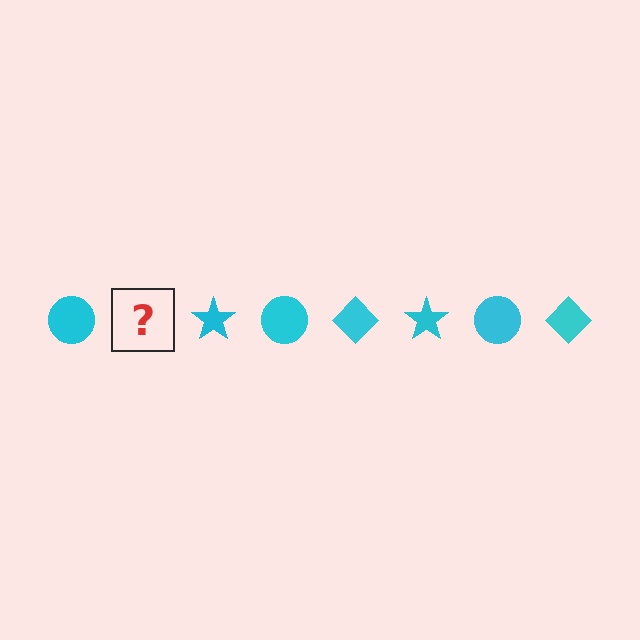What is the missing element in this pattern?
The missing element is a cyan diamond.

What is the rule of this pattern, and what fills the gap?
The rule is that the pattern cycles through circle, diamond, star shapes in cyan. The gap should be filled with a cyan diamond.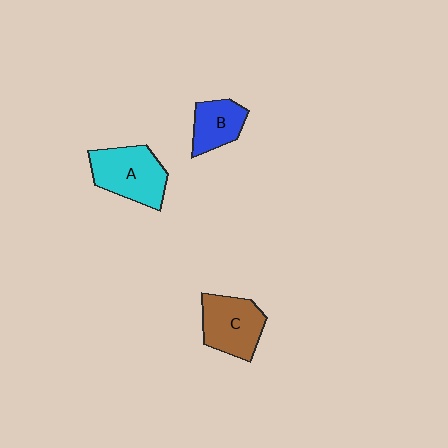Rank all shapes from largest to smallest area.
From largest to smallest: A (cyan), C (brown), B (blue).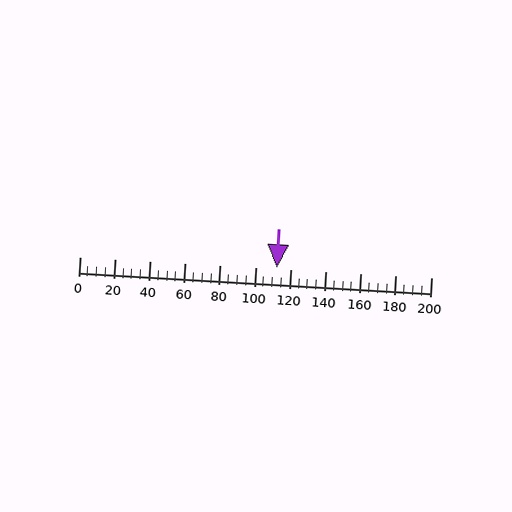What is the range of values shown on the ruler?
The ruler shows values from 0 to 200.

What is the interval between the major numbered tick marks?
The major tick marks are spaced 20 units apart.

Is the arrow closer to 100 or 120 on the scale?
The arrow is closer to 120.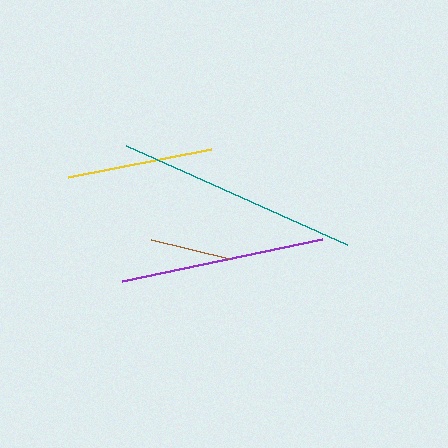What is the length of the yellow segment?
The yellow segment is approximately 146 pixels long.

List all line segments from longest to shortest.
From longest to shortest: teal, purple, yellow, brown.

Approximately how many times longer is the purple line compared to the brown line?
The purple line is approximately 2.5 times the length of the brown line.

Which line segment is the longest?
The teal line is the longest at approximately 243 pixels.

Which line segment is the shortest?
The brown line is the shortest at approximately 81 pixels.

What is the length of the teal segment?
The teal segment is approximately 243 pixels long.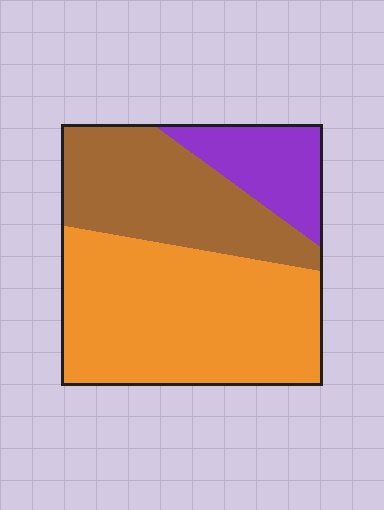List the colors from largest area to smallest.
From largest to smallest: orange, brown, purple.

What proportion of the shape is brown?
Brown covers about 30% of the shape.